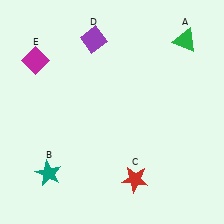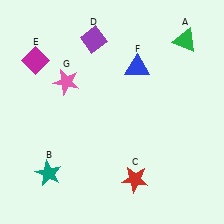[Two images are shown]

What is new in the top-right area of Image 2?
A blue triangle (F) was added in the top-right area of Image 2.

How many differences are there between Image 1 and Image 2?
There are 2 differences between the two images.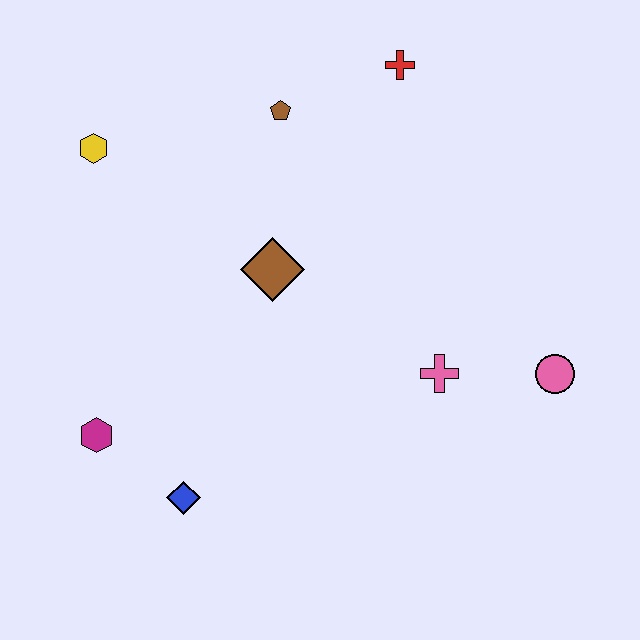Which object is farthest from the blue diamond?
The red cross is farthest from the blue diamond.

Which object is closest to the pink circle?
The pink cross is closest to the pink circle.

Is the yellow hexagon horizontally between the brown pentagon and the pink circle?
No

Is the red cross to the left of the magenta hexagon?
No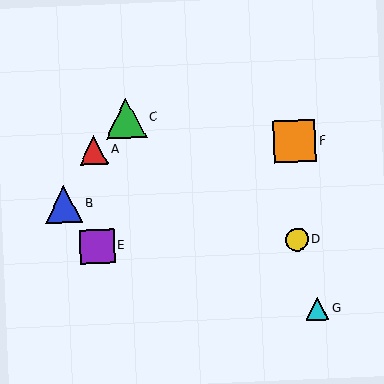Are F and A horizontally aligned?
Yes, both are at y≈141.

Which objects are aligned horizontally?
Objects A, F are aligned horizontally.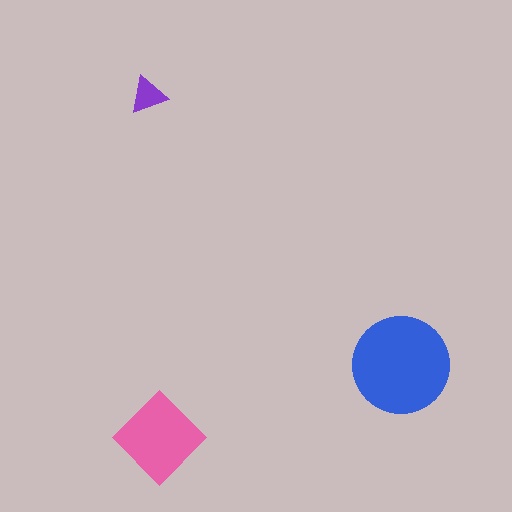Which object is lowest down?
The pink diamond is bottommost.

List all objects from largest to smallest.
The blue circle, the pink diamond, the purple triangle.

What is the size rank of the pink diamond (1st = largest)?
2nd.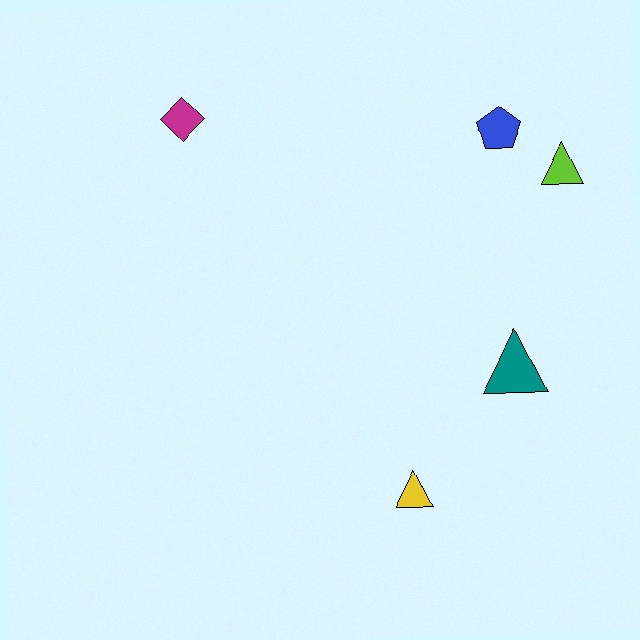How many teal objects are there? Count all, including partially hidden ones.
There is 1 teal object.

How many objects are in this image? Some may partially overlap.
There are 5 objects.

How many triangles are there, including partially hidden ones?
There are 3 triangles.